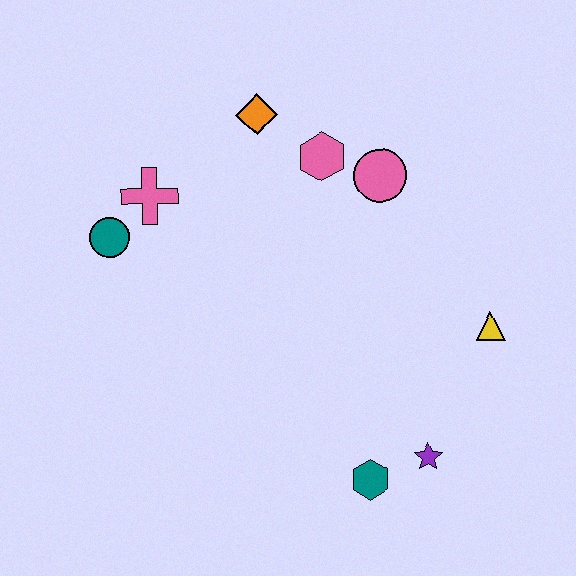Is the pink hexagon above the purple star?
Yes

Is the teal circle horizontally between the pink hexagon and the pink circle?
No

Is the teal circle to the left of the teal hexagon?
Yes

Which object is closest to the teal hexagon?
The purple star is closest to the teal hexagon.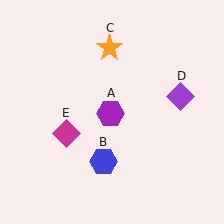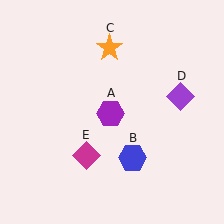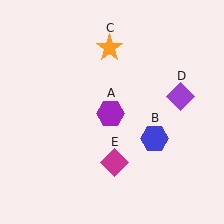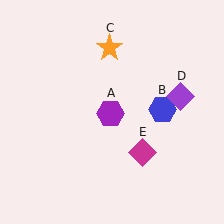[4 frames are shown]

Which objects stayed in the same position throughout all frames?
Purple hexagon (object A) and orange star (object C) and purple diamond (object D) remained stationary.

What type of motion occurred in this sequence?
The blue hexagon (object B), magenta diamond (object E) rotated counterclockwise around the center of the scene.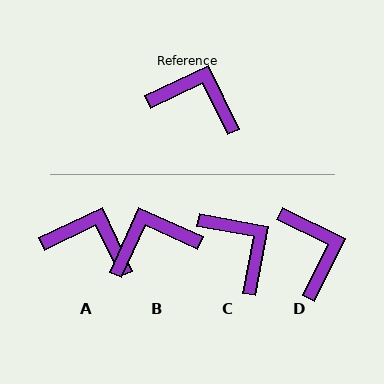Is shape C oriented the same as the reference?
No, it is off by about 36 degrees.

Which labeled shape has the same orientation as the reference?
A.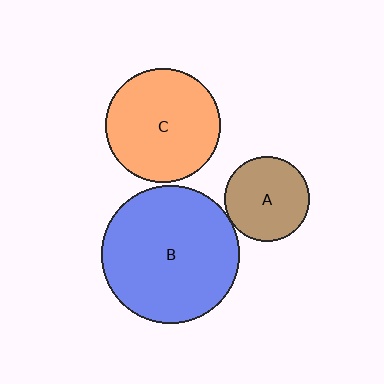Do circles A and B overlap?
Yes.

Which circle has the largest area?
Circle B (blue).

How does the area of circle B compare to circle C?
Approximately 1.5 times.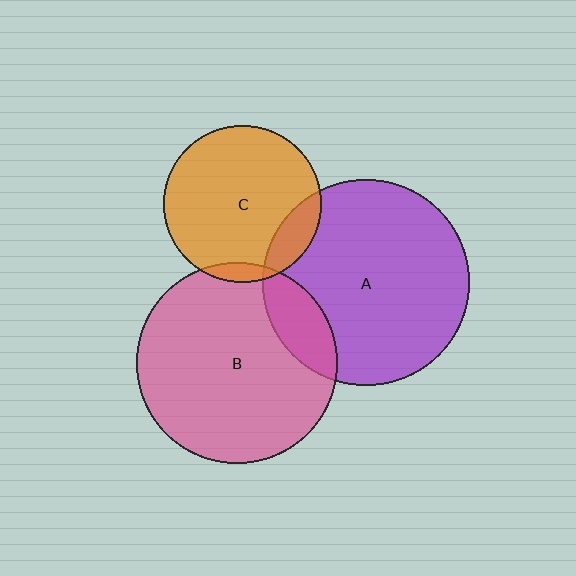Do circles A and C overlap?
Yes.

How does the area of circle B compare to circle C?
Approximately 1.6 times.